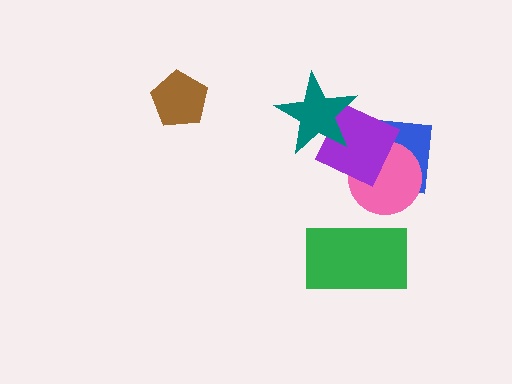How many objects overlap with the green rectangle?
0 objects overlap with the green rectangle.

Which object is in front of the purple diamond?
The teal star is in front of the purple diamond.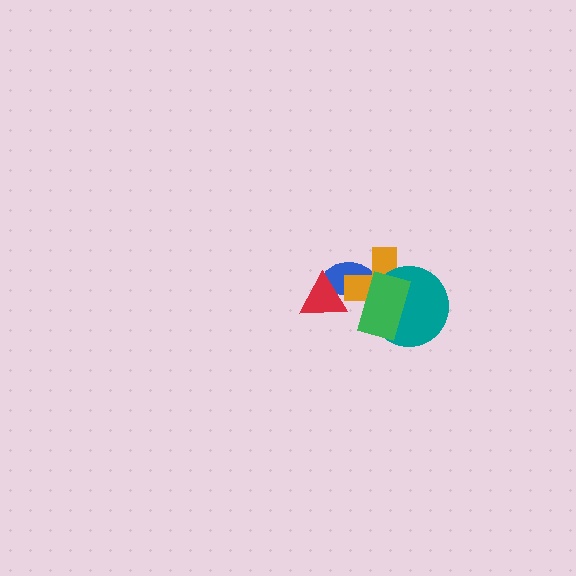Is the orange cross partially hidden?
Yes, it is partially covered by another shape.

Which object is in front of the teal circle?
The green rectangle is in front of the teal circle.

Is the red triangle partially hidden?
No, no other shape covers it.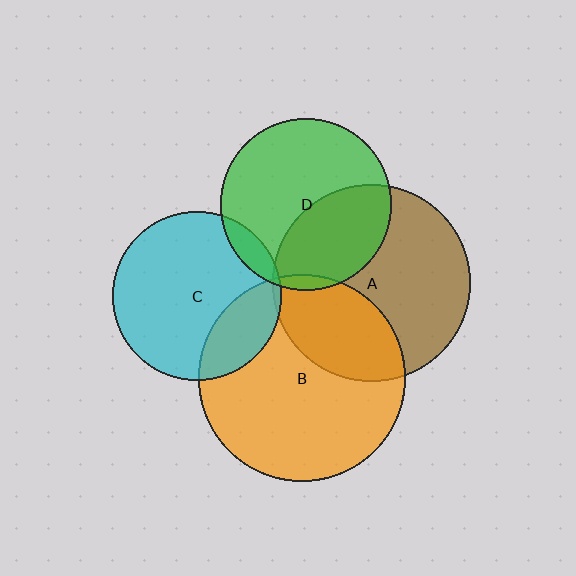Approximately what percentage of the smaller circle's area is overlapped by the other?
Approximately 20%.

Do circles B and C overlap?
Yes.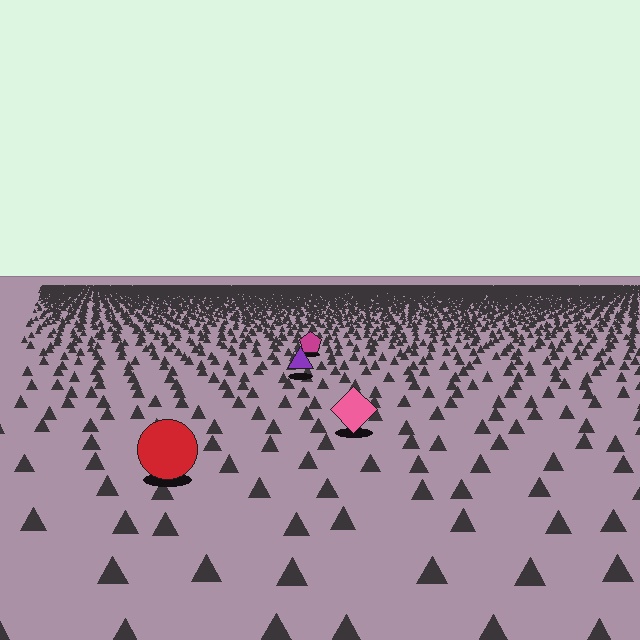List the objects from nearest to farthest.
From nearest to farthest: the red circle, the pink diamond, the purple triangle, the magenta pentagon.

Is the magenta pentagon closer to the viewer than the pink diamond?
No. The pink diamond is closer — you can tell from the texture gradient: the ground texture is coarser near it.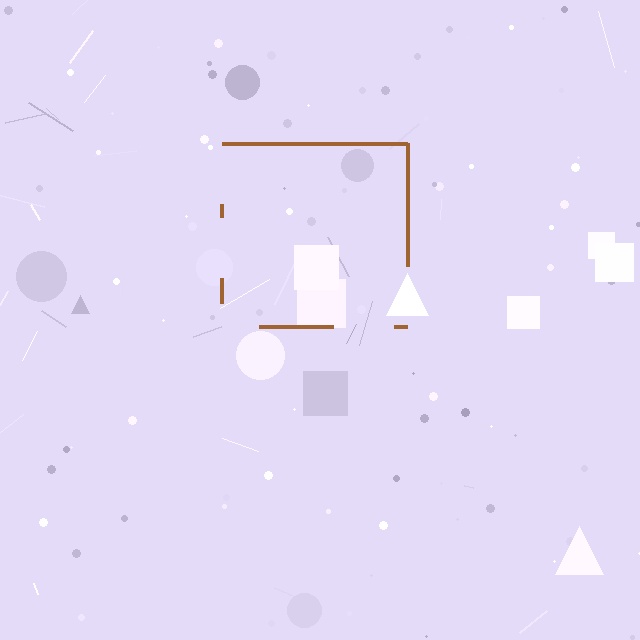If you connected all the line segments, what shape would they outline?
They would outline a square.